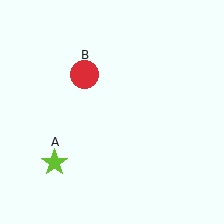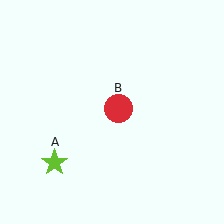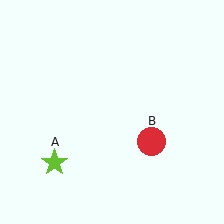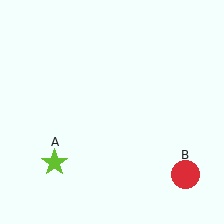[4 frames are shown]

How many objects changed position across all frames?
1 object changed position: red circle (object B).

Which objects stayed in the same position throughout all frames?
Lime star (object A) remained stationary.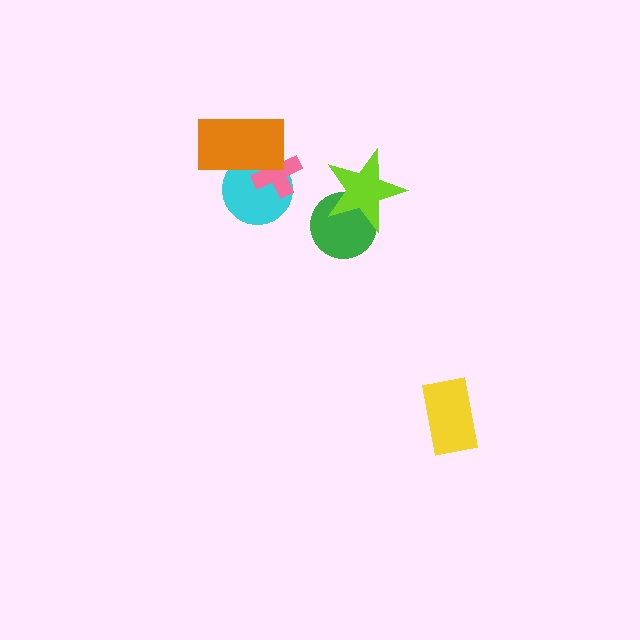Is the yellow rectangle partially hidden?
No, no other shape covers it.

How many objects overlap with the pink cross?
2 objects overlap with the pink cross.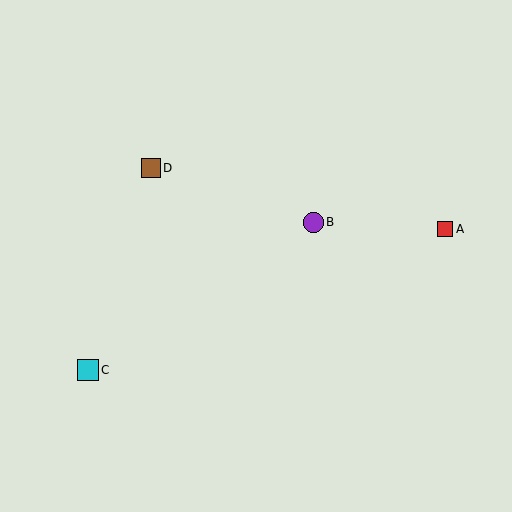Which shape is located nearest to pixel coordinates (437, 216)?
The red square (labeled A) at (445, 229) is nearest to that location.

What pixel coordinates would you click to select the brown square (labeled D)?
Click at (151, 168) to select the brown square D.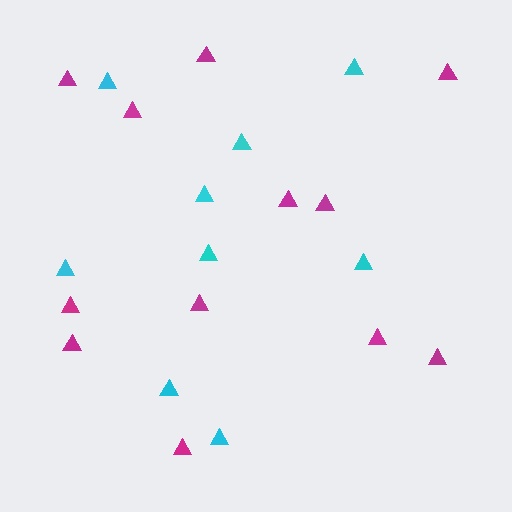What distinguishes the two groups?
There are 2 groups: one group of magenta triangles (12) and one group of cyan triangles (9).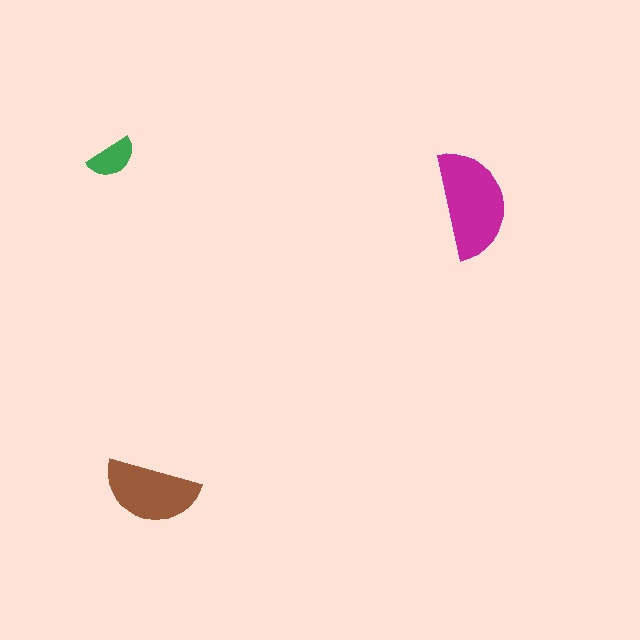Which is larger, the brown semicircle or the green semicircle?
The brown one.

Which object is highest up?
The green semicircle is topmost.